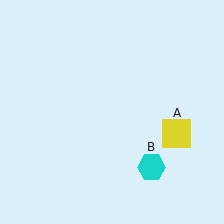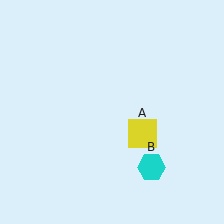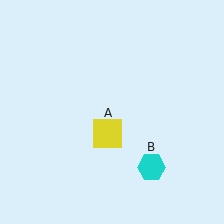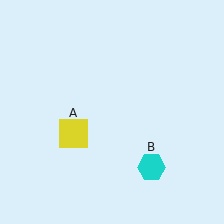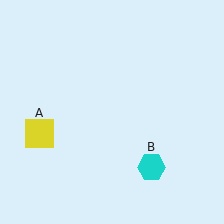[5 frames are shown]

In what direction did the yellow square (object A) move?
The yellow square (object A) moved left.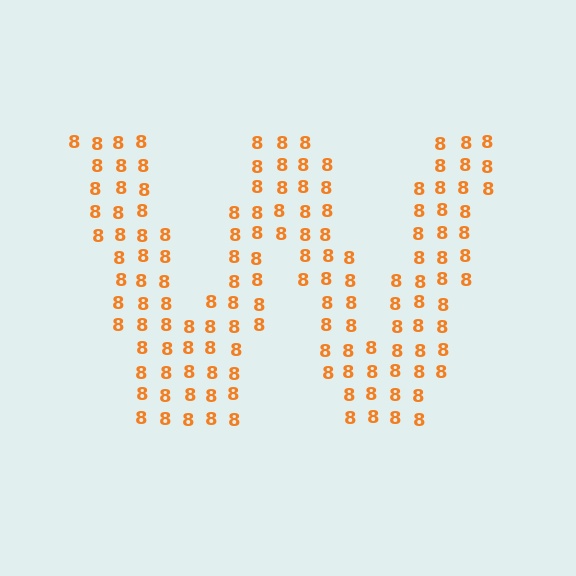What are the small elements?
The small elements are digit 8's.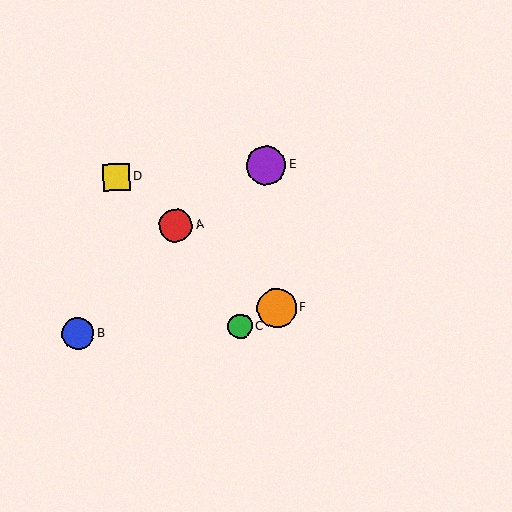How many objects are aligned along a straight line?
3 objects (A, D, F) are aligned along a straight line.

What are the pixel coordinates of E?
Object E is at (266, 165).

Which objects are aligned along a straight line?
Objects A, D, F are aligned along a straight line.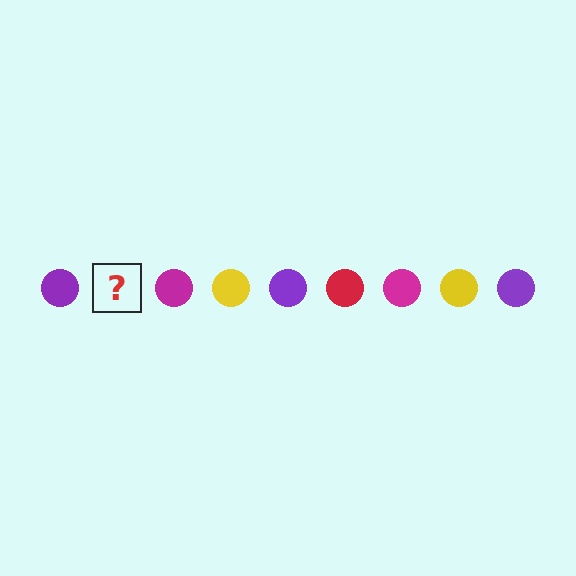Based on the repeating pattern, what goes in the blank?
The blank should be a red circle.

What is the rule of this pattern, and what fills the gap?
The rule is that the pattern cycles through purple, red, magenta, yellow circles. The gap should be filled with a red circle.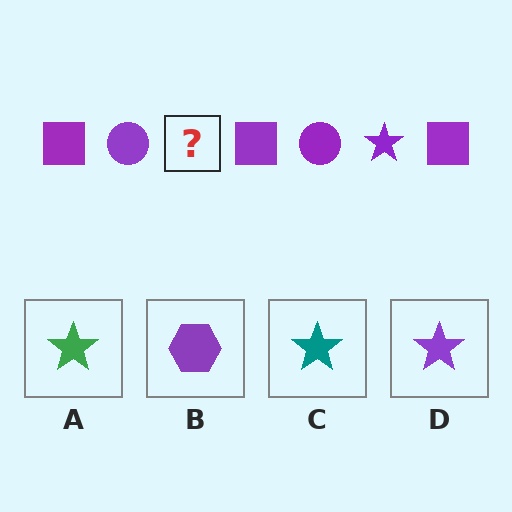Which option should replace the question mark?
Option D.